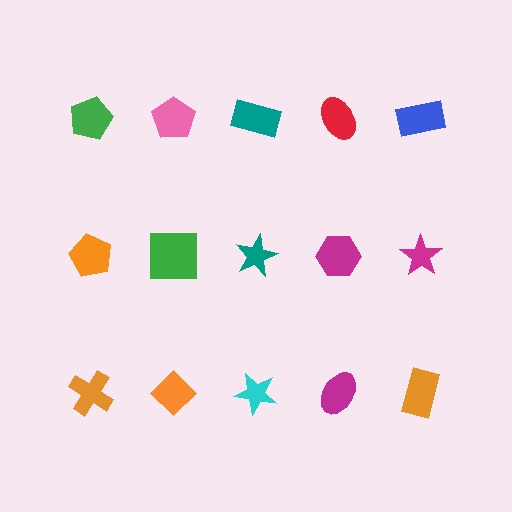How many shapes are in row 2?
5 shapes.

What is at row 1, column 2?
A pink pentagon.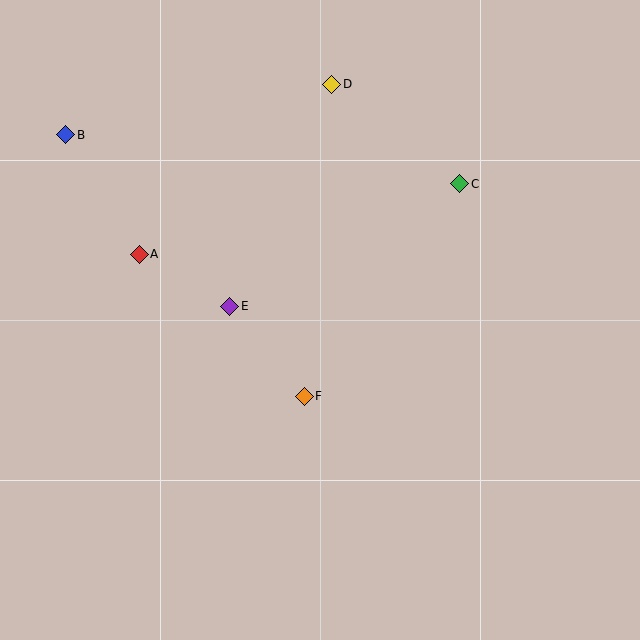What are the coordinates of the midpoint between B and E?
The midpoint between B and E is at (148, 220).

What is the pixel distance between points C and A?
The distance between C and A is 328 pixels.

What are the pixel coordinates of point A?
Point A is at (139, 254).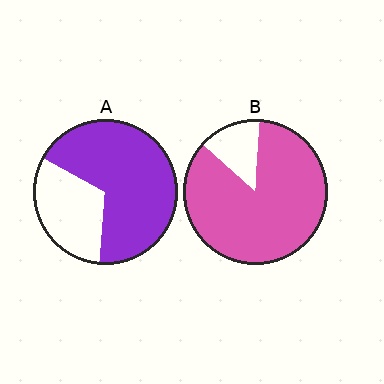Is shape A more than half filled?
Yes.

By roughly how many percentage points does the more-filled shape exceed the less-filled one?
By roughly 15 percentage points (B over A).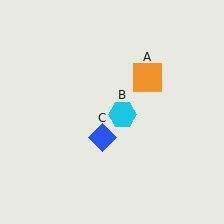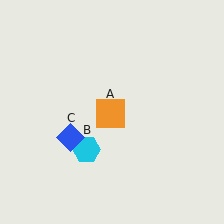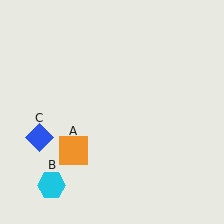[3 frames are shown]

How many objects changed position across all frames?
3 objects changed position: orange square (object A), cyan hexagon (object B), blue diamond (object C).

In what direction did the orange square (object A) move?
The orange square (object A) moved down and to the left.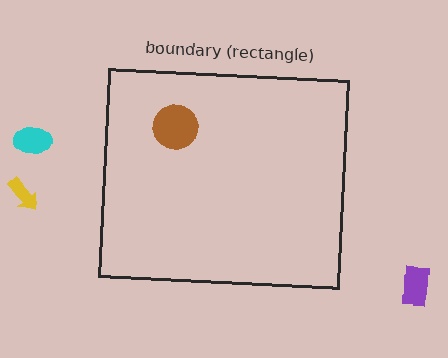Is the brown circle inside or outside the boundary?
Inside.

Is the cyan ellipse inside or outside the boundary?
Outside.